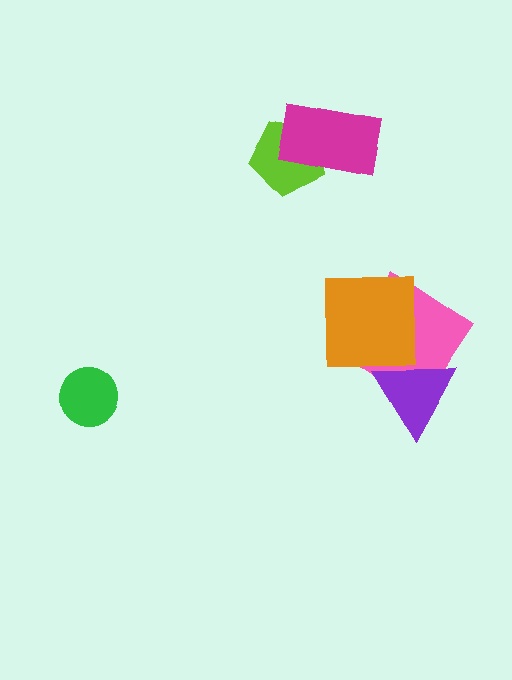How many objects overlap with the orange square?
1 object overlaps with the orange square.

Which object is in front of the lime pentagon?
The magenta rectangle is in front of the lime pentagon.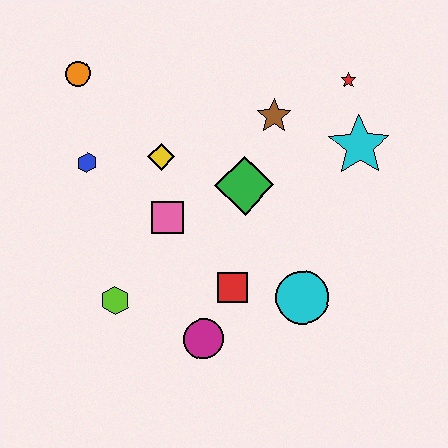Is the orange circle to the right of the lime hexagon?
No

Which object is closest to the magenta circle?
The red square is closest to the magenta circle.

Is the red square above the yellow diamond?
No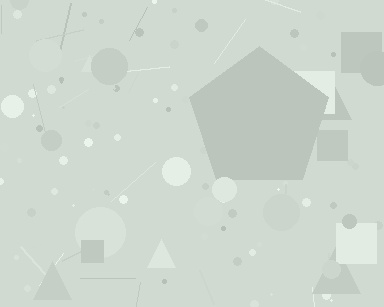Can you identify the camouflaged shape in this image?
The camouflaged shape is a pentagon.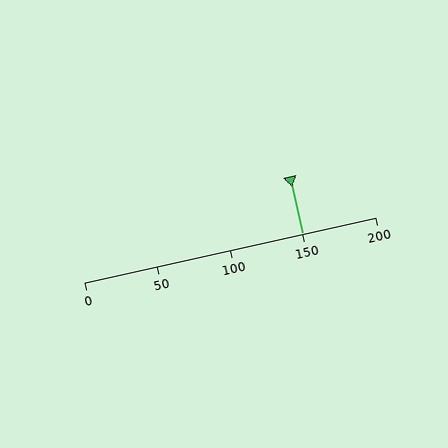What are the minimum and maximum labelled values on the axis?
The axis runs from 0 to 200.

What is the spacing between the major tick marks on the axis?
The major ticks are spaced 50 apart.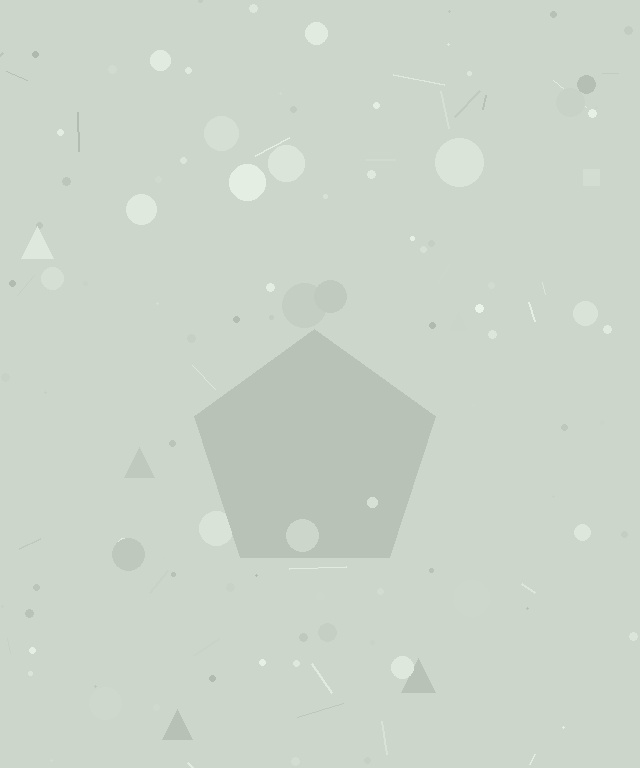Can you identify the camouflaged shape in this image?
The camouflaged shape is a pentagon.